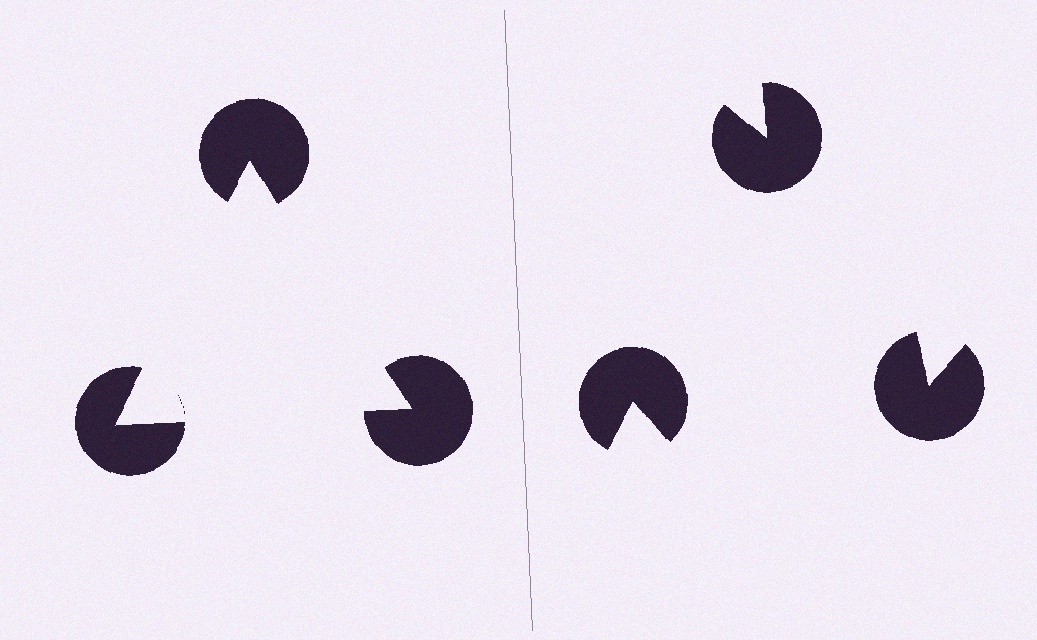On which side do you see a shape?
An illusory triangle appears on the left side. On the right side the wedge cuts are rotated, so no coherent shape forms.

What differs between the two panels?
The pac-man discs are positioned identically on both sides; only the wedge orientations differ. On the left they align to a triangle; on the right they are misaligned.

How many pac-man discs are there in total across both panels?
6 — 3 on each side.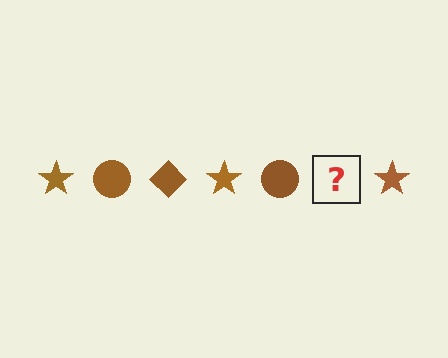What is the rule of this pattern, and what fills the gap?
The rule is that the pattern cycles through star, circle, diamond shapes in brown. The gap should be filled with a brown diamond.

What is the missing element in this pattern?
The missing element is a brown diamond.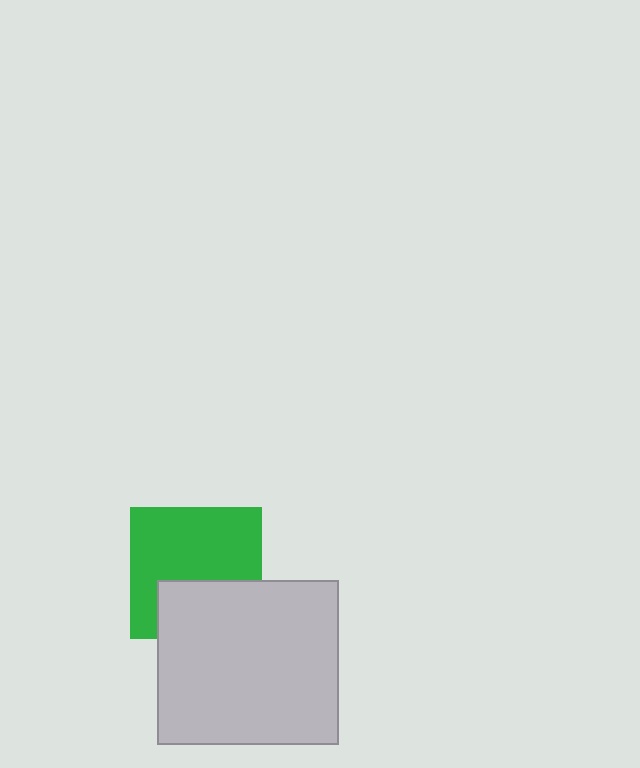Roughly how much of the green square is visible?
About half of it is visible (roughly 64%).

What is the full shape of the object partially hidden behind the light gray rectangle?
The partially hidden object is a green square.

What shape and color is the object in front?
The object in front is a light gray rectangle.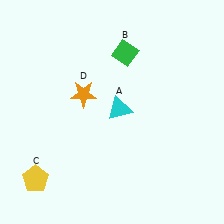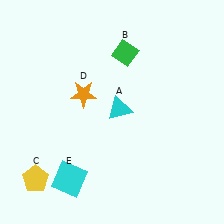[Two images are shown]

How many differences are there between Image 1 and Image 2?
There is 1 difference between the two images.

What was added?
A cyan square (E) was added in Image 2.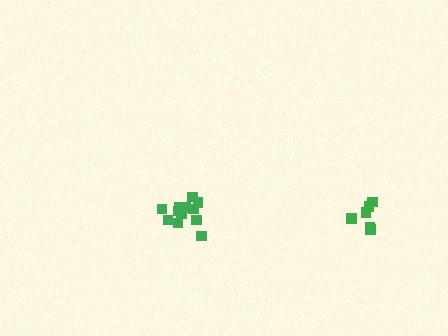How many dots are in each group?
Group 1: 12 dots, Group 2: 6 dots (18 total).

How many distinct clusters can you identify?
There are 2 distinct clusters.